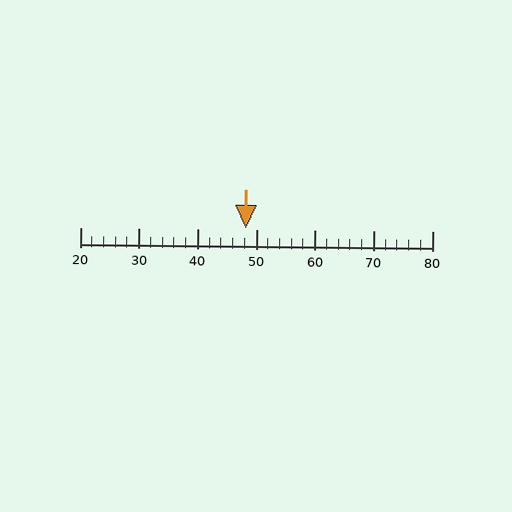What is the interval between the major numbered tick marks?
The major tick marks are spaced 10 units apart.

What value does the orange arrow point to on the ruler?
The orange arrow points to approximately 48.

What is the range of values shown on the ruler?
The ruler shows values from 20 to 80.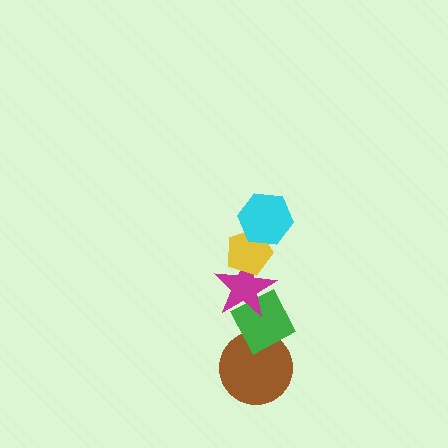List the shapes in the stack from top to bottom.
From top to bottom: the cyan hexagon, the yellow pentagon, the magenta star, the green diamond, the brown circle.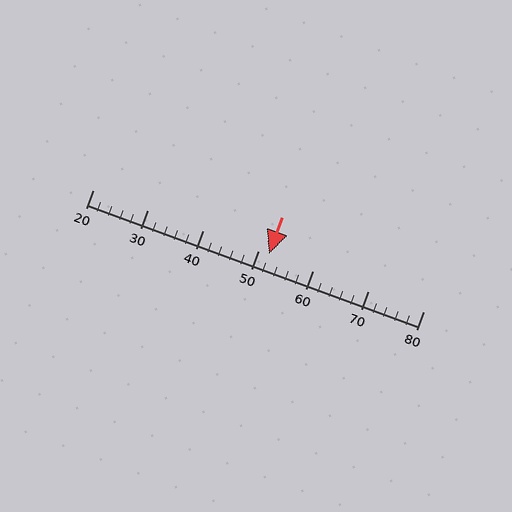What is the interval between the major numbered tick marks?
The major tick marks are spaced 10 units apart.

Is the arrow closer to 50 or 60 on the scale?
The arrow is closer to 50.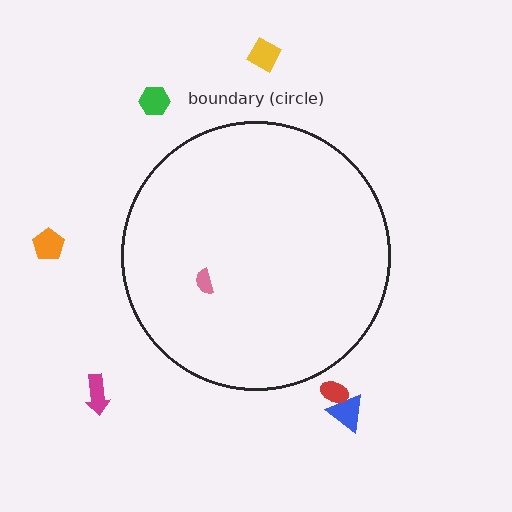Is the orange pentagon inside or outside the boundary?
Outside.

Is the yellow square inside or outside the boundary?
Outside.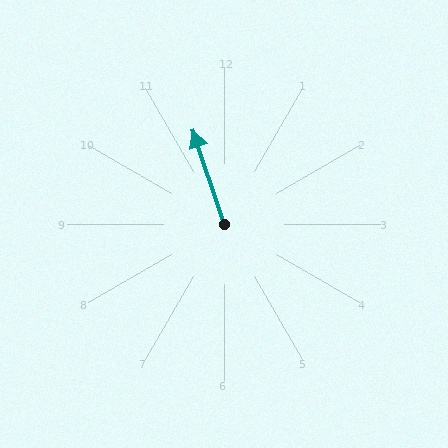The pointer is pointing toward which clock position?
Roughly 11 o'clock.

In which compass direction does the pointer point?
North.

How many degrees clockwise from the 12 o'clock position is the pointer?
Approximately 342 degrees.